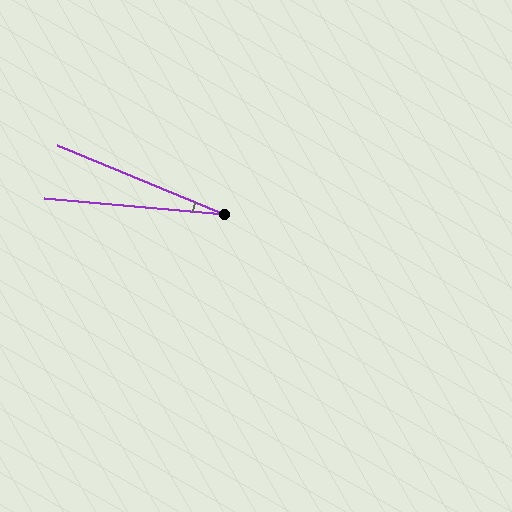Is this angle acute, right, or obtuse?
It is acute.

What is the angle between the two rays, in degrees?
Approximately 17 degrees.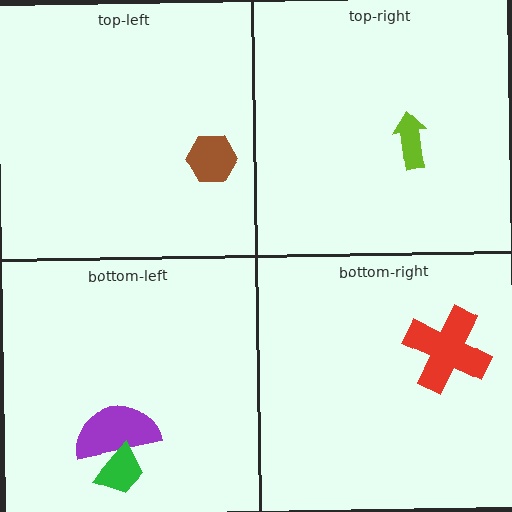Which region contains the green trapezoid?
The bottom-left region.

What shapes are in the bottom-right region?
The red cross.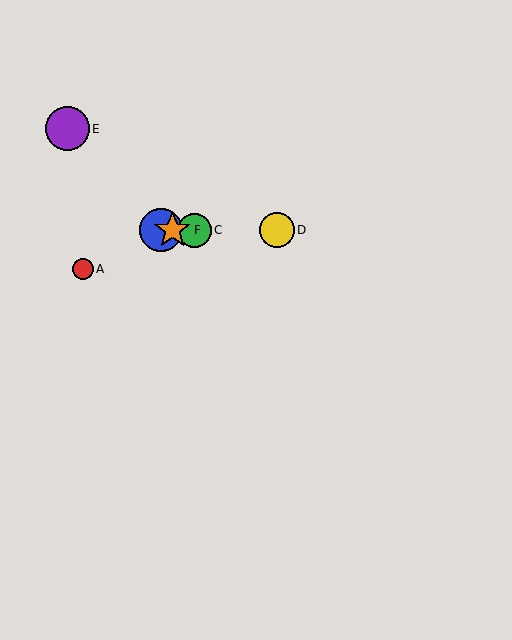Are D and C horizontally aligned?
Yes, both are at y≈230.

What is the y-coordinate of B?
Object B is at y≈230.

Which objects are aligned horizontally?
Objects B, C, D, F are aligned horizontally.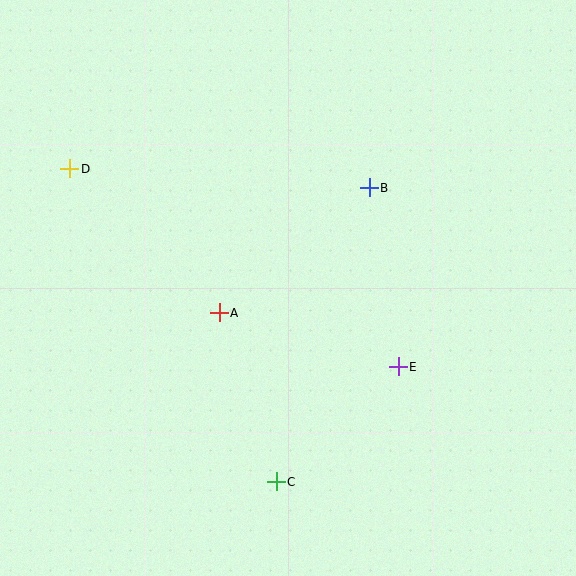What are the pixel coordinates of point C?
Point C is at (276, 482).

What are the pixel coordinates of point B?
Point B is at (369, 188).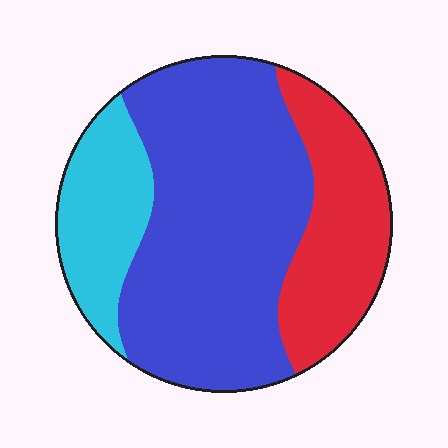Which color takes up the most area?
Blue, at roughly 60%.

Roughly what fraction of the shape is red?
Red takes up about one quarter (1/4) of the shape.